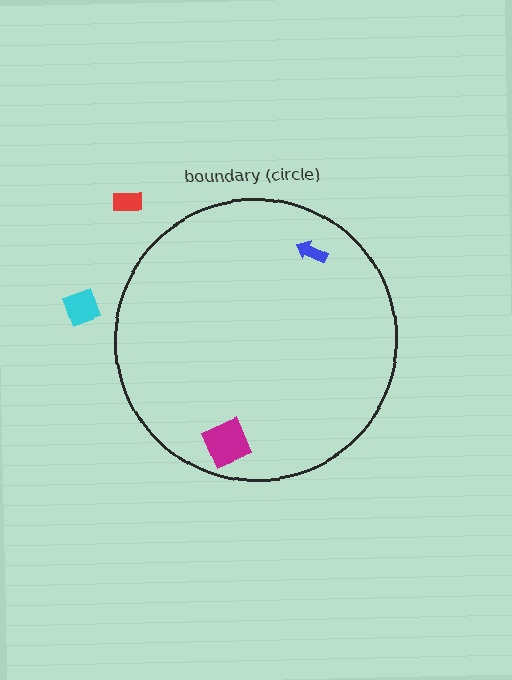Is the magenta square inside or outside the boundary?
Inside.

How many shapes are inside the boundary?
2 inside, 2 outside.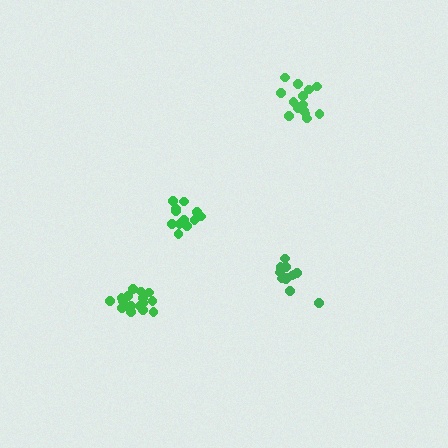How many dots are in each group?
Group 1: 16 dots, Group 2: 12 dots, Group 3: 14 dots, Group 4: 16 dots (58 total).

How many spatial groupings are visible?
There are 4 spatial groupings.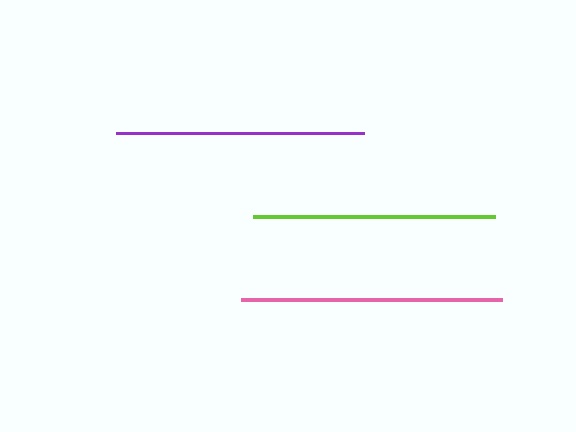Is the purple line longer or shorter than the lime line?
The purple line is longer than the lime line.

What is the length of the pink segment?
The pink segment is approximately 261 pixels long.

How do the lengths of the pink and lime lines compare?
The pink and lime lines are approximately the same length.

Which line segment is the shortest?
The lime line is the shortest at approximately 243 pixels.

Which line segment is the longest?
The pink line is the longest at approximately 261 pixels.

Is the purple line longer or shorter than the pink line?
The pink line is longer than the purple line.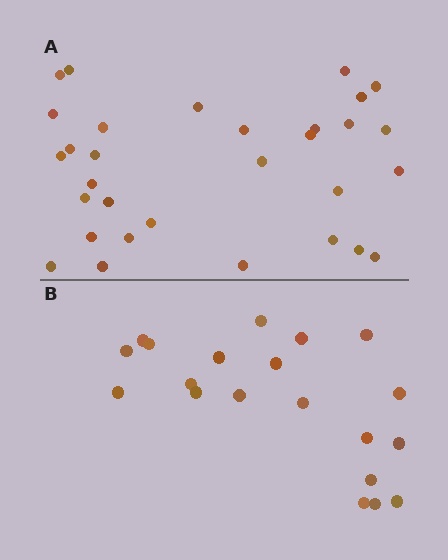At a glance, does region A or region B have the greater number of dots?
Region A (the top region) has more dots.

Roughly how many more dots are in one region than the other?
Region A has roughly 12 or so more dots than region B.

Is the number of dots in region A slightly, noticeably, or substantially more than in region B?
Region A has substantially more. The ratio is roughly 1.6 to 1.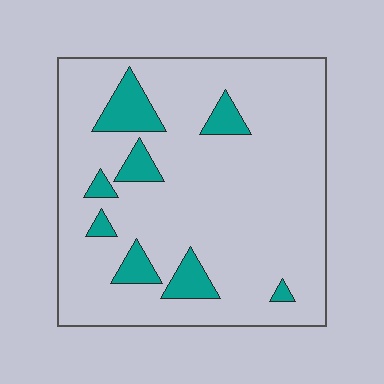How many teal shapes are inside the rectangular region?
8.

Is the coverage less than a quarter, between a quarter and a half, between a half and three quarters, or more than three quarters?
Less than a quarter.